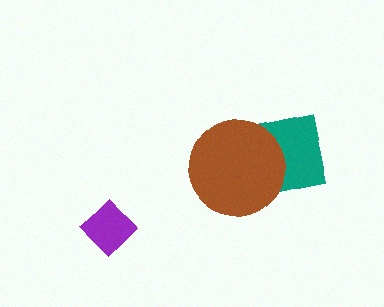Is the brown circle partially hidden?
No, no other shape covers it.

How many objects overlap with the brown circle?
1 object overlaps with the brown circle.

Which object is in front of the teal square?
The brown circle is in front of the teal square.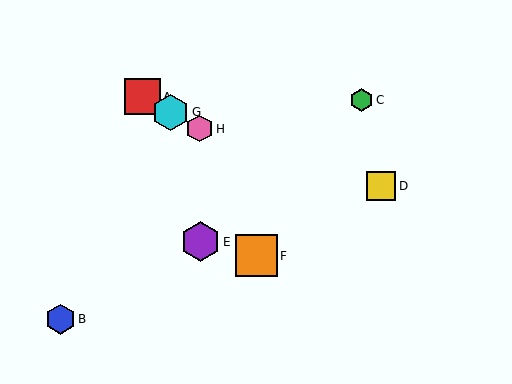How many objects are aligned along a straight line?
3 objects (A, G, H) are aligned along a straight line.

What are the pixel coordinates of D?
Object D is at (381, 186).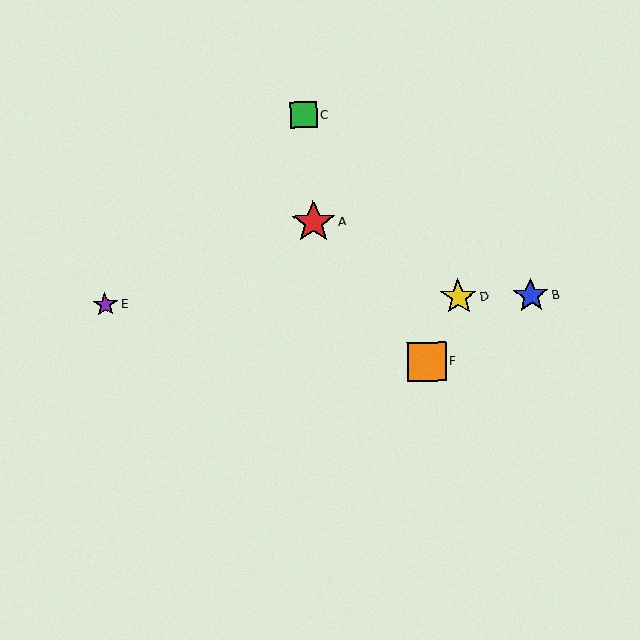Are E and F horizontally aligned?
No, E is at y≈304 and F is at y≈362.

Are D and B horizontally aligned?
Yes, both are at y≈297.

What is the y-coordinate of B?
Object B is at y≈295.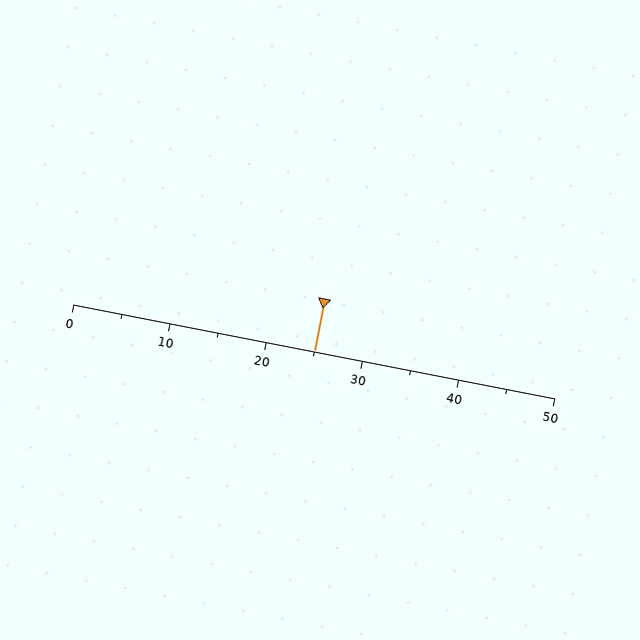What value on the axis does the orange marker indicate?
The marker indicates approximately 25.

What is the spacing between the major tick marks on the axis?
The major ticks are spaced 10 apart.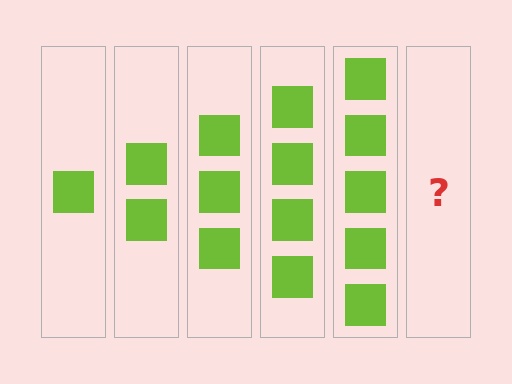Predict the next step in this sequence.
The next step is 6 squares.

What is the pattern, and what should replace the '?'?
The pattern is that each step adds one more square. The '?' should be 6 squares.